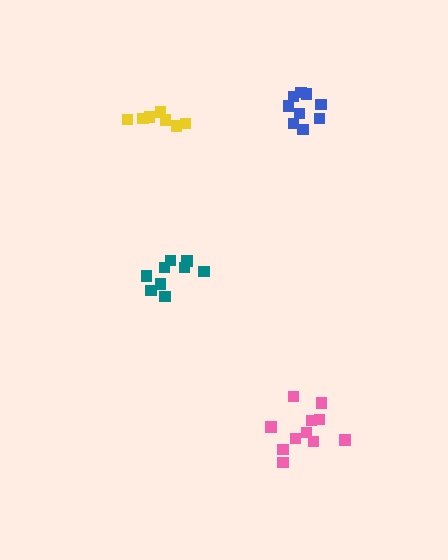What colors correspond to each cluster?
The clusters are colored: pink, blue, yellow, teal.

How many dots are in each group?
Group 1: 11 dots, Group 2: 9 dots, Group 3: 7 dots, Group 4: 9 dots (36 total).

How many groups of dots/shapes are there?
There are 4 groups.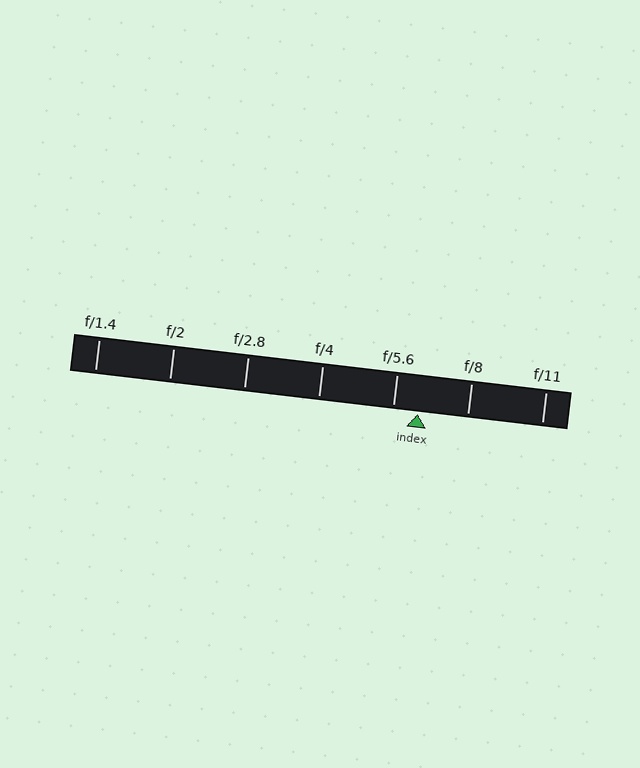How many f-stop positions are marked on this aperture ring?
There are 7 f-stop positions marked.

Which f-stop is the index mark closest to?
The index mark is closest to f/5.6.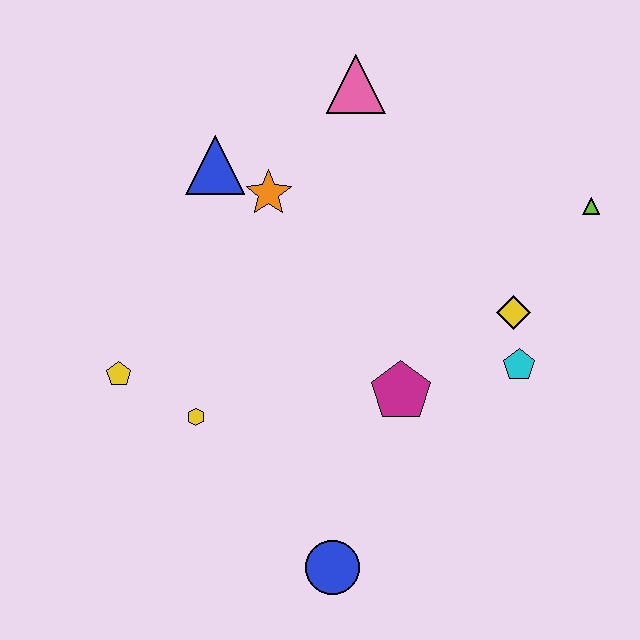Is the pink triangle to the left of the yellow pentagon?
No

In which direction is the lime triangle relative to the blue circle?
The lime triangle is above the blue circle.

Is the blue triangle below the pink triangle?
Yes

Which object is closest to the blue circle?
The magenta pentagon is closest to the blue circle.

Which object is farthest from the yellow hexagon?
The lime triangle is farthest from the yellow hexagon.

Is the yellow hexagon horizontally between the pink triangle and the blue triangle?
No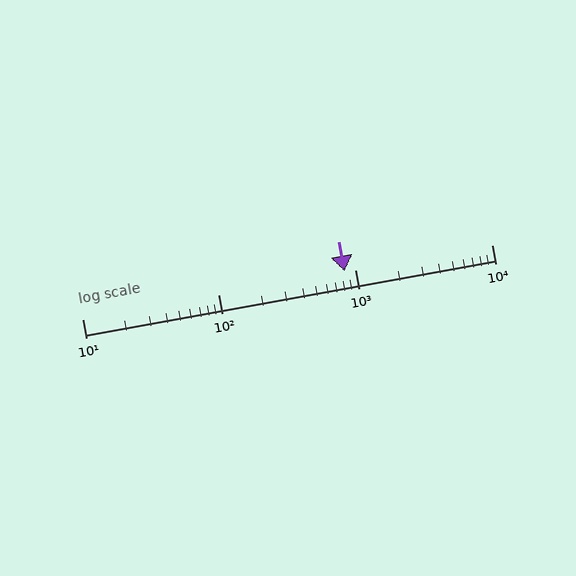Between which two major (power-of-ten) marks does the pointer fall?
The pointer is between 100 and 1000.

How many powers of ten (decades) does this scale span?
The scale spans 3 decades, from 10 to 10000.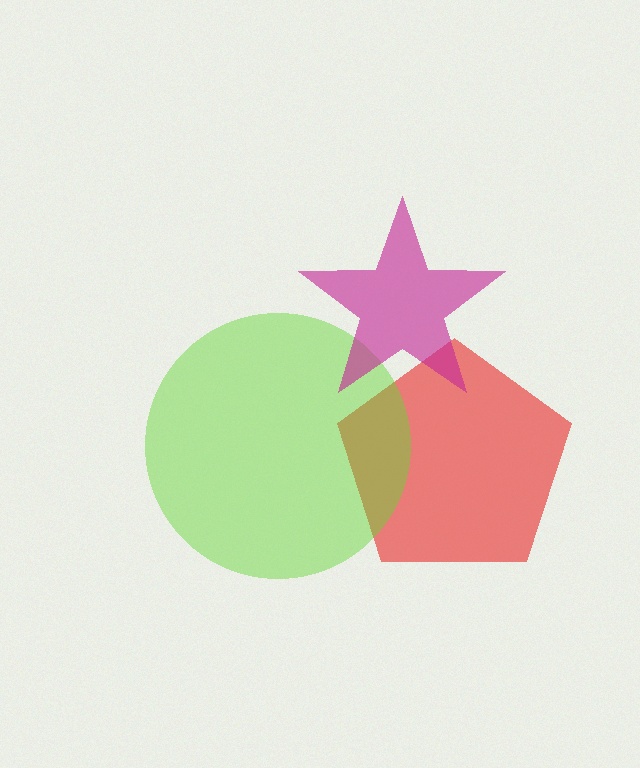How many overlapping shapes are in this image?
There are 3 overlapping shapes in the image.